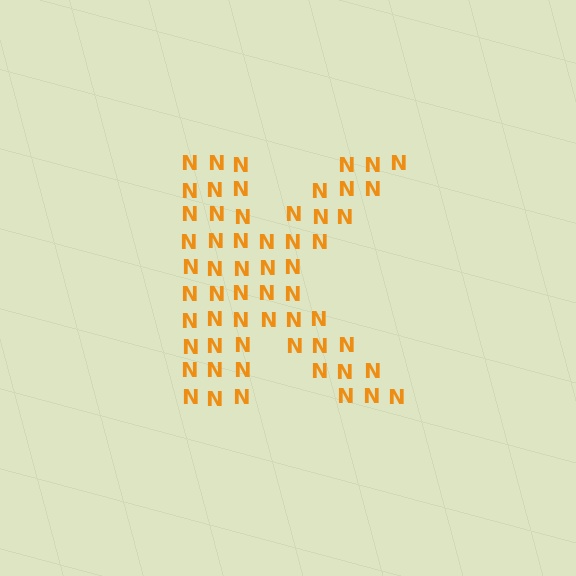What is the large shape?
The large shape is the letter K.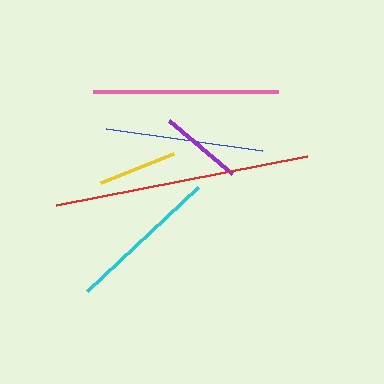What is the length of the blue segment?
The blue segment is approximately 158 pixels long.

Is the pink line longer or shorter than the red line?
The red line is longer than the pink line.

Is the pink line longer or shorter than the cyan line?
The pink line is longer than the cyan line.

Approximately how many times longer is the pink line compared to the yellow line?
The pink line is approximately 2.4 times the length of the yellow line.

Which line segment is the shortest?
The yellow line is the shortest at approximately 78 pixels.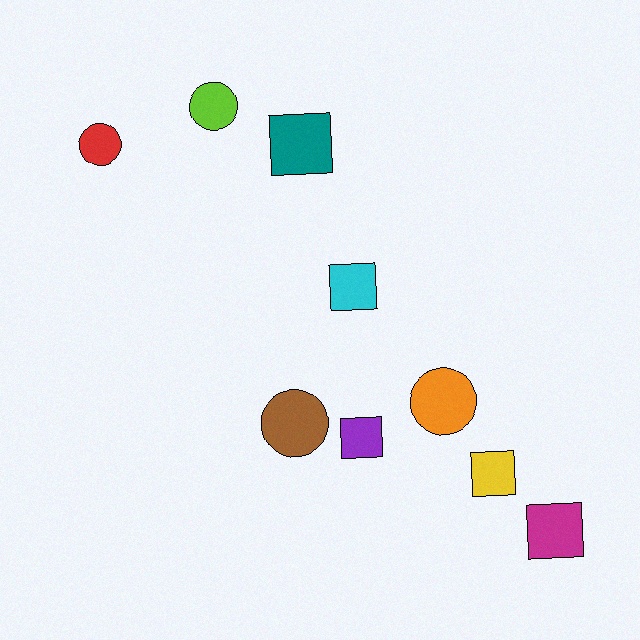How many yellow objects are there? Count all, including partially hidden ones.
There is 1 yellow object.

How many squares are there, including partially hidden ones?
There are 5 squares.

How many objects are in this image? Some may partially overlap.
There are 9 objects.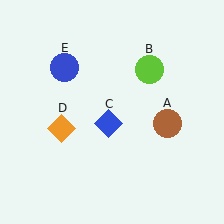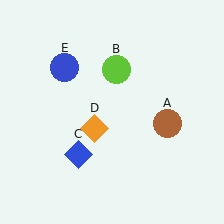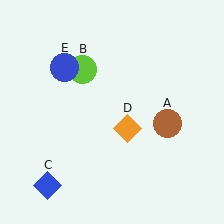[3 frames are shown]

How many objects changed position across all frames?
3 objects changed position: lime circle (object B), blue diamond (object C), orange diamond (object D).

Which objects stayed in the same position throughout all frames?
Brown circle (object A) and blue circle (object E) remained stationary.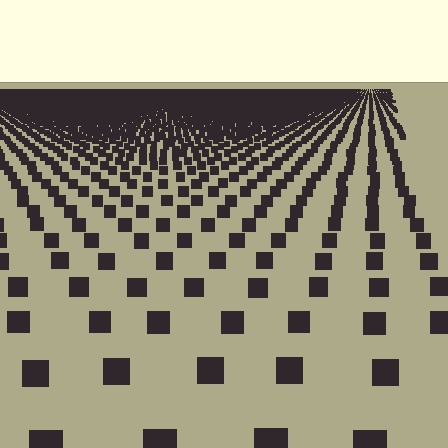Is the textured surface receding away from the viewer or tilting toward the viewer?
The surface is receding away from the viewer. Texture elements get smaller and denser toward the top.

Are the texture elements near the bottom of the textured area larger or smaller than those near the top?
Larger. Near the bottom, elements are closer to the viewer and appear at a bigger on-screen size.